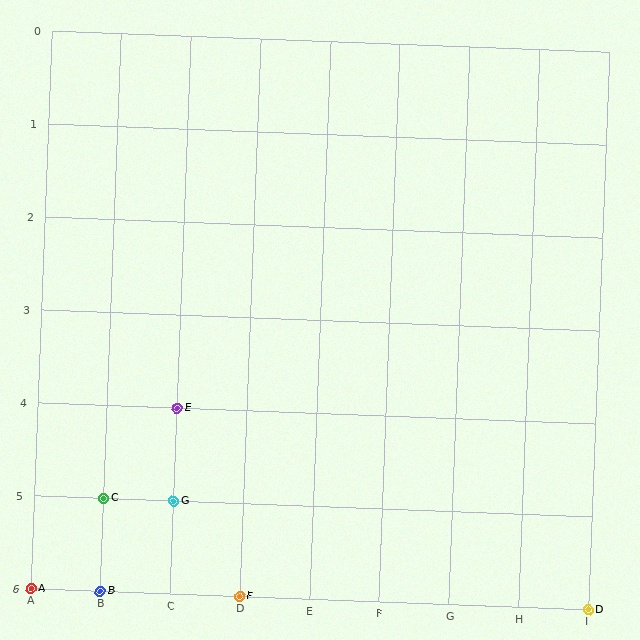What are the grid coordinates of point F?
Point F is at grid coordinates (D, 6).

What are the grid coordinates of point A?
Point A is at grid coordinates (A, 6).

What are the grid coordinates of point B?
Point B is at grid coordinates (B, 6).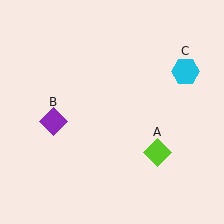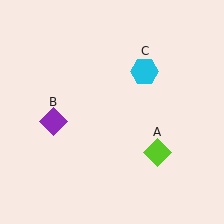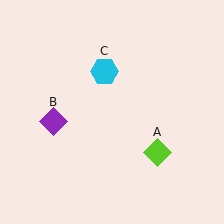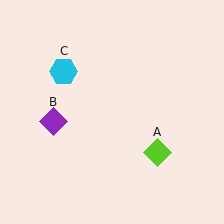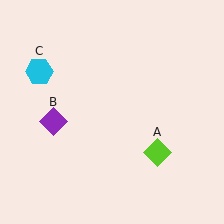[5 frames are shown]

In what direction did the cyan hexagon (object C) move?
The cyan hexagon (object C) moved left.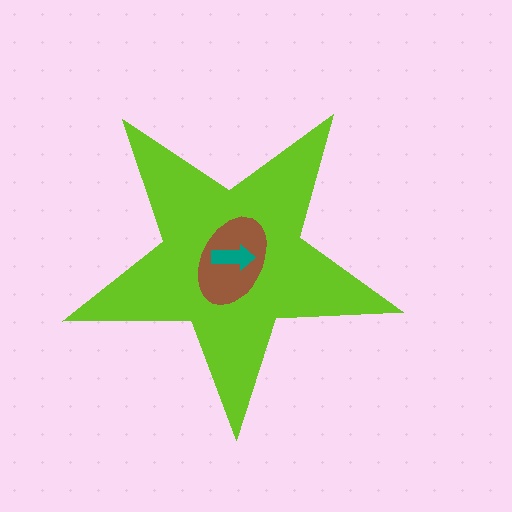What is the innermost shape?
The teal arrow.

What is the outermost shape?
The lime star.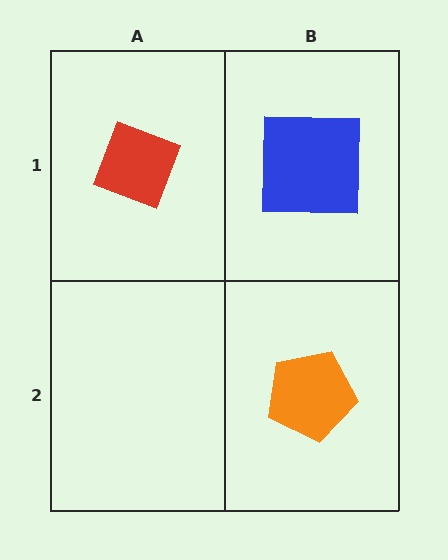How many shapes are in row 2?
1 shape.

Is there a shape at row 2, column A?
No, that cell is empty.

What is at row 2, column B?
An orange pentagon.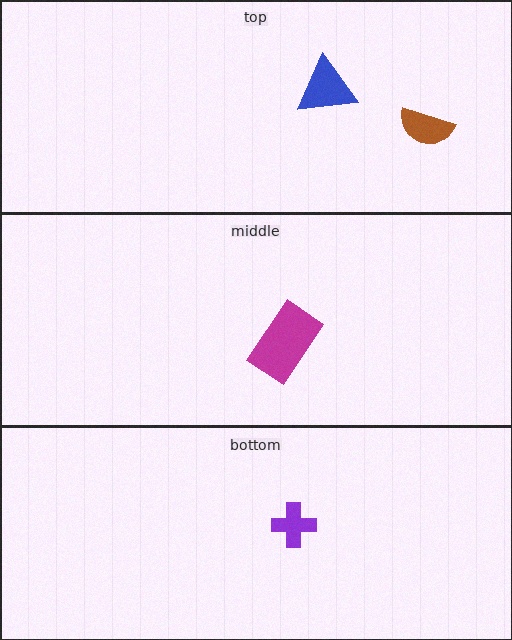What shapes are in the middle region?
The magenta rectangle.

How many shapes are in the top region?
2.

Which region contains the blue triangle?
The top region.